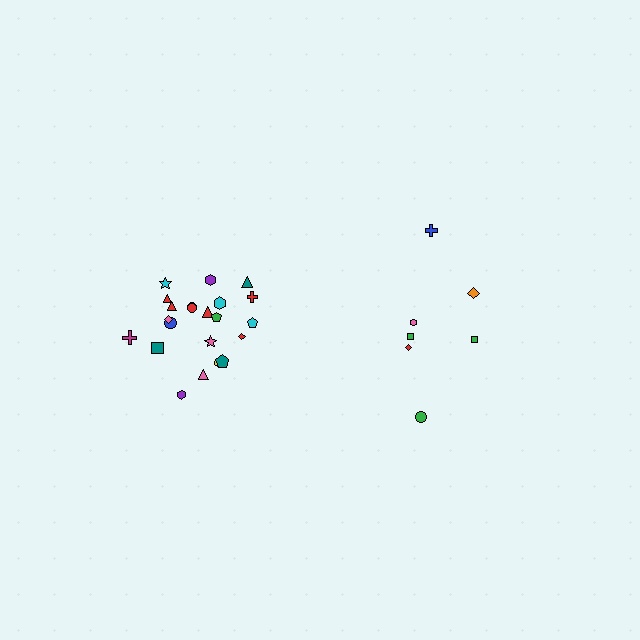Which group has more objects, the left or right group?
The left group.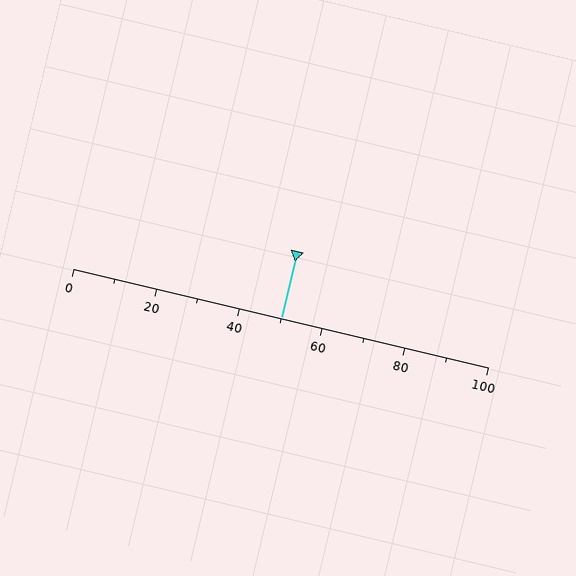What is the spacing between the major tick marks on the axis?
The major ticks are spaced 20 apart.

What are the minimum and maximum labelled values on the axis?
The axis runs from 0 to 100.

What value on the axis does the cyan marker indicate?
The marker indicates approximately 50.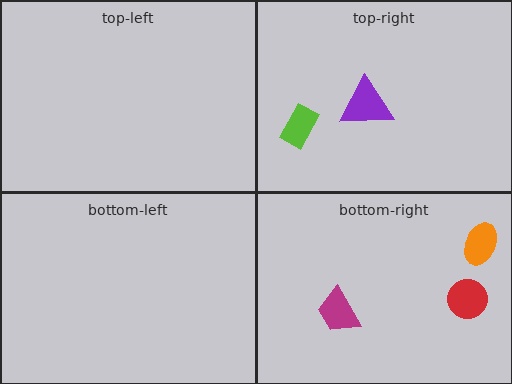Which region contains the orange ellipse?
The bottom-right region.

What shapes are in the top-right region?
The lime rectangle, the purple triangle.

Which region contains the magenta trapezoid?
The bottom-right region.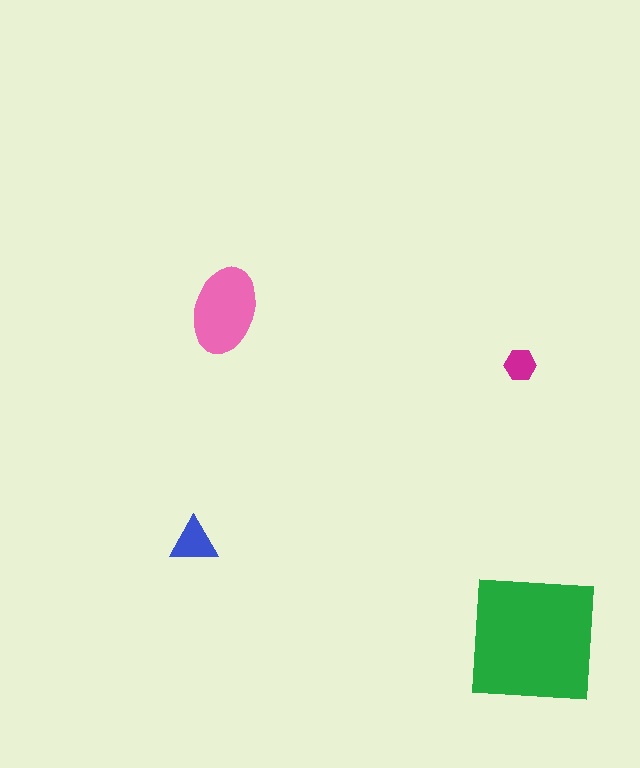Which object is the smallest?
The magenta hexagon.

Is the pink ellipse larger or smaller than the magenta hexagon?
Larger.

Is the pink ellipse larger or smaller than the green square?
Smaller.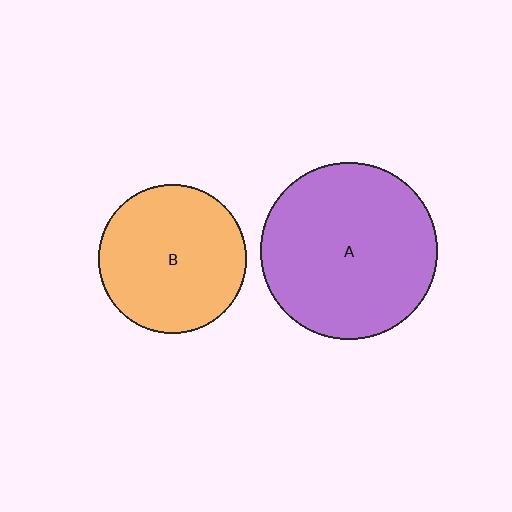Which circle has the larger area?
Circle A (purple).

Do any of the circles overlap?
No, none of the circles overlap.